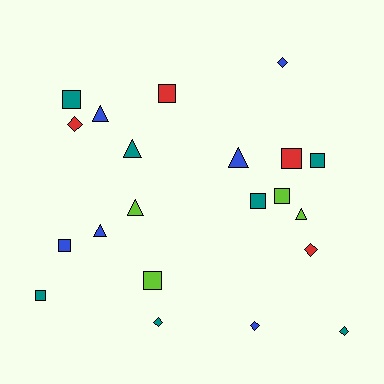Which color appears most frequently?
Teal, with 7 objects.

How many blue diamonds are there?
There are 2 blue diamonds.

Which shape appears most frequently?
Square, with 9 objects.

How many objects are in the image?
There are 21 objects.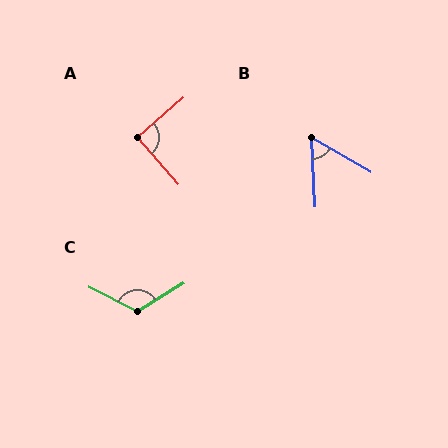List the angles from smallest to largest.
B (57°), A (89°), C (121°).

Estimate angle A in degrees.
Approximately 89 degrees.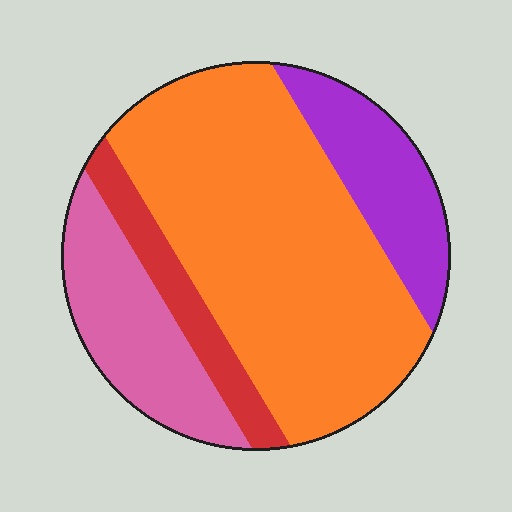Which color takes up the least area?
Red, at roughly 10%.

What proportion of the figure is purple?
Purple takes up about one sixth (1/6) of the figure.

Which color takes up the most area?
Orange, at roughly 55%.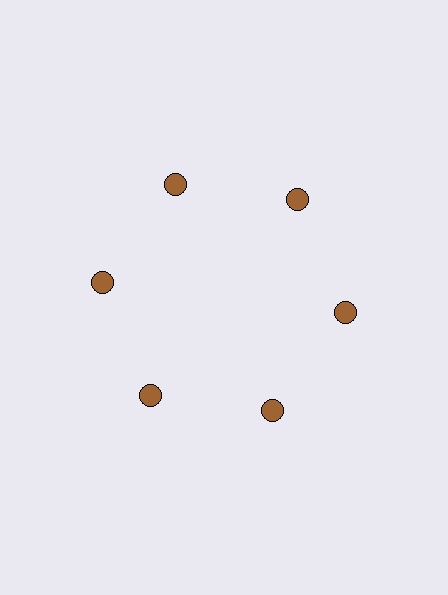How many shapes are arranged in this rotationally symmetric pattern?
There are 6 shapes, arranged in 6 groups of 1.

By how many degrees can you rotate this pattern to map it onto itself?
The pattern maps onto itself every 60 degrees of rotation.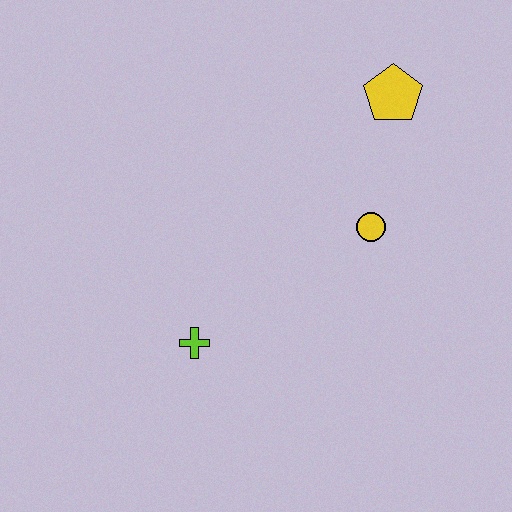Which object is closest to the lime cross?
The yellow circle is closest to the lime cross.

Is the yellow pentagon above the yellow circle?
Yes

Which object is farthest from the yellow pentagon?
The lime cross is farthest from the yellow pentagon.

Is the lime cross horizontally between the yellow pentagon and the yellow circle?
No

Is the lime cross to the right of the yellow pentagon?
No